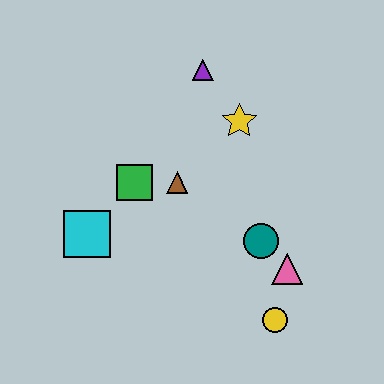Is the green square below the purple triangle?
Yes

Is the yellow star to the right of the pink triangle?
No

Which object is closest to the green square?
The brown triangle is closest to the green square.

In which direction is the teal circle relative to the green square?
The teal circle is to the right of the green square.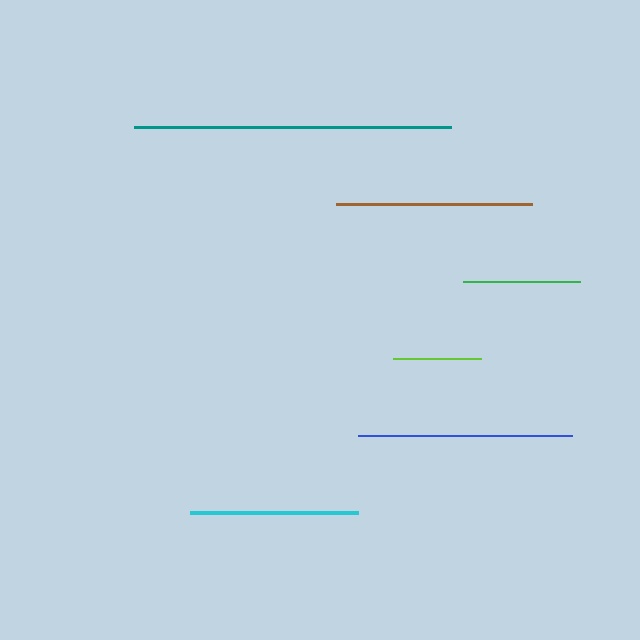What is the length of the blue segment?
The blue segment is approximately 214 pixels long.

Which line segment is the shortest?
The lime line is the shortest at approximately 87 pixels.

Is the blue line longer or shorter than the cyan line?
The blue line is longer than the cyan line.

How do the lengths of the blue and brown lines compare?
The blue and brown lines are approximately the same length.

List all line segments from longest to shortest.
From longest to shortest: teal, blue, brown, cyan, green, lime.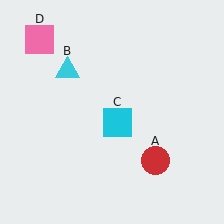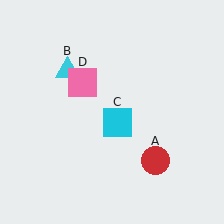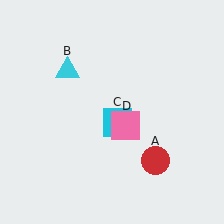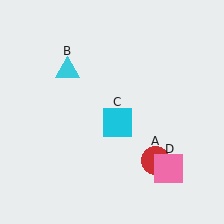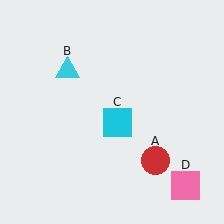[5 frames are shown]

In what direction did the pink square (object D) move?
The pink square (object D) moved down and to the right.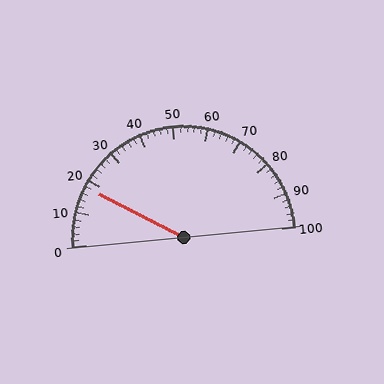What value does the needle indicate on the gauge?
The needle indicates approximately 18.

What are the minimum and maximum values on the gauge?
The gauge ranges from 0 to 100.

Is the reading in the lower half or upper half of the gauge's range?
The reading is in the lower half of the range (0 to 100).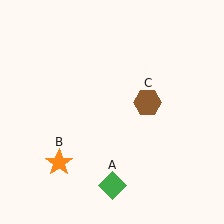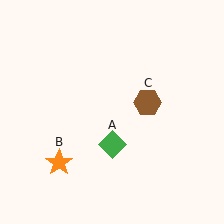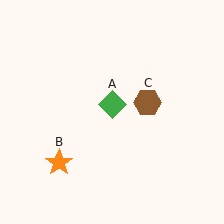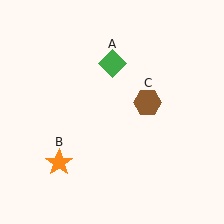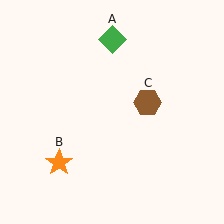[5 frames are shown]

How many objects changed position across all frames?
1 object changed position: green diamond (object A).